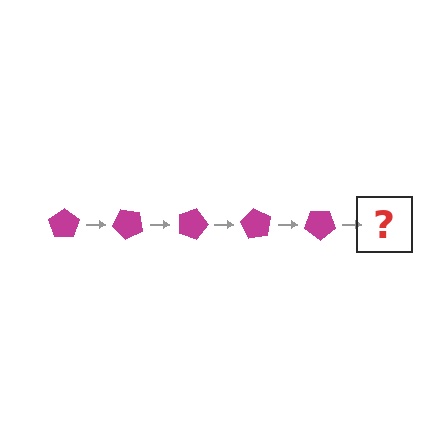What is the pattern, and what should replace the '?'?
The pattern is that the pentagon rotates 45 degrees each step. The '?' should be a magenta pentagon rotated 225 degrees.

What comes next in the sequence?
The next element should be a magenta pentagon rotated 225 degrees.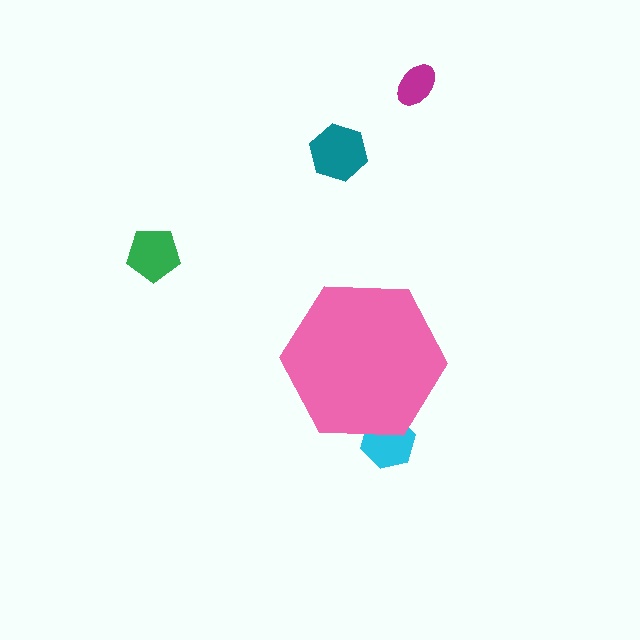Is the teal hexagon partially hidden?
No, the teal hexagon is fully visible.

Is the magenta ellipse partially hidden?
No, the magenta ellipse is fully visible.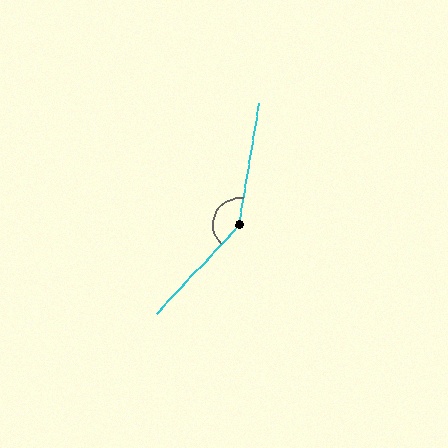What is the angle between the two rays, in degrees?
Approximately 146 degrees.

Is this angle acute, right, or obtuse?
It is obtuse.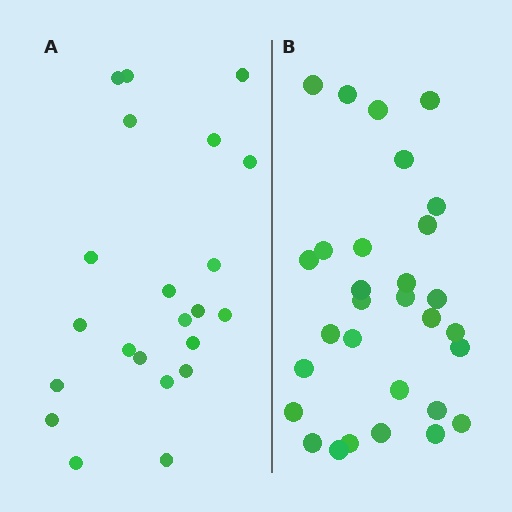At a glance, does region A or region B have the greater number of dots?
Region B (the right region) has more dots.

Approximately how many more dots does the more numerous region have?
Region B has roughly 8 or so more dots than region A.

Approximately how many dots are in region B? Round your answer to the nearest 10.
About 30 dots.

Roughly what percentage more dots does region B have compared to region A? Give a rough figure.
About 35% more.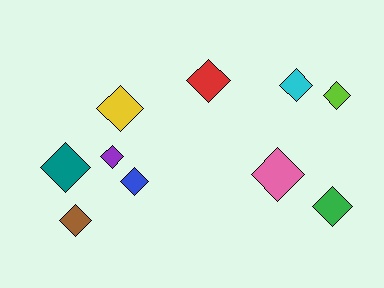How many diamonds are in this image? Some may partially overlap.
There are 10 diamonds.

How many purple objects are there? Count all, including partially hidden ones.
There is 1 purple object.